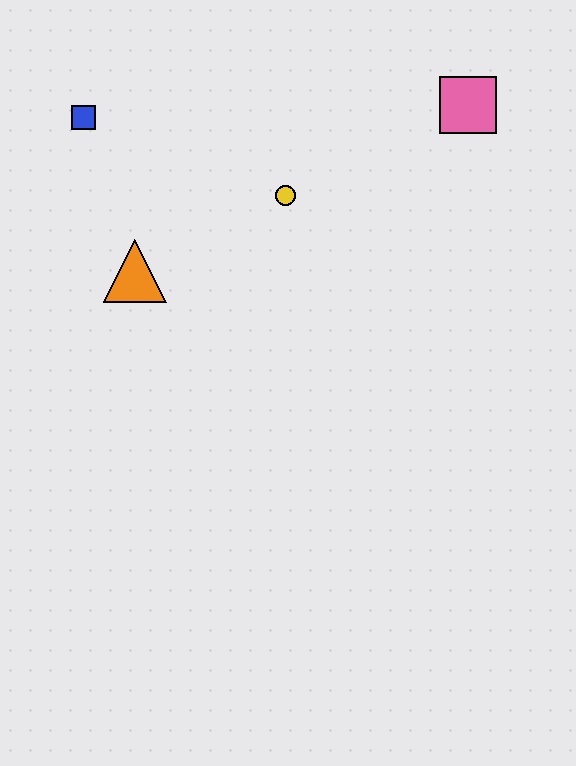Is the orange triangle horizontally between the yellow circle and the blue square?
Yes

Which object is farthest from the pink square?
The blue square is farthest from the pink square.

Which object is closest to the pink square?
The yellow circle is closest to the pink square.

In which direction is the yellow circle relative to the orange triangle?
The yellow circle is to the right of the orange triangle.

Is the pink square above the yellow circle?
Yes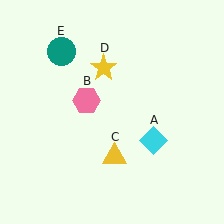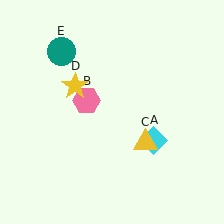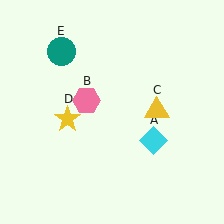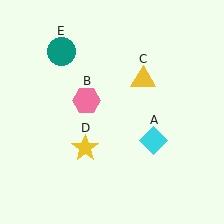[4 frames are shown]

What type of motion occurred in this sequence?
The yellow triangle (object C), yellow star (object D) rotated counterclockwise around the center of the scene.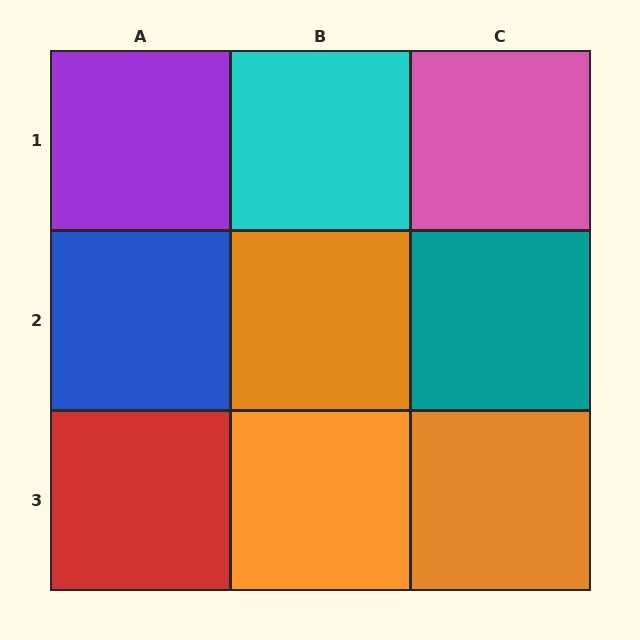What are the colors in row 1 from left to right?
Purple, cyan, pink.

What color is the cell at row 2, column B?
Orange.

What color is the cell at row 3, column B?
Orange.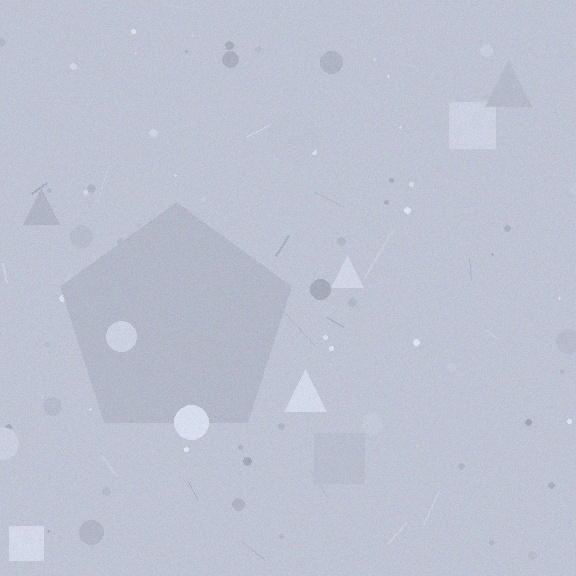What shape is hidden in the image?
A pentagon is hidden in the image.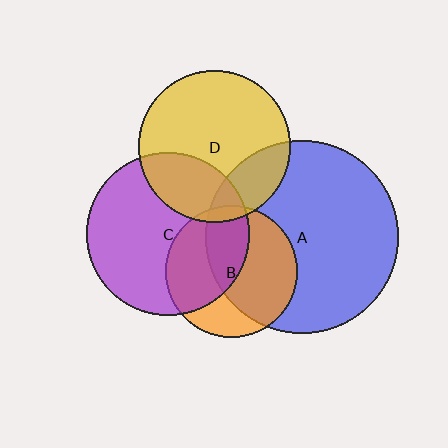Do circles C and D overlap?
Yes.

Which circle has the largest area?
Circle A (blue).